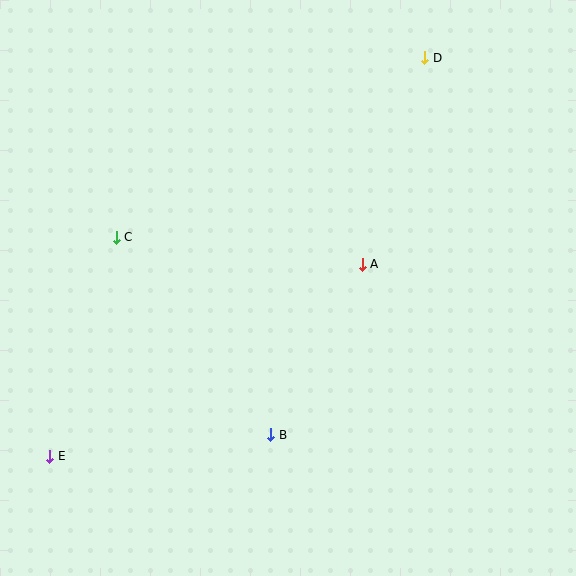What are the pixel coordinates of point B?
Point B is at (271, 435).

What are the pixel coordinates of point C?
Point C is at (116, 237).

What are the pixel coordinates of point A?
Point A is at (362, 264).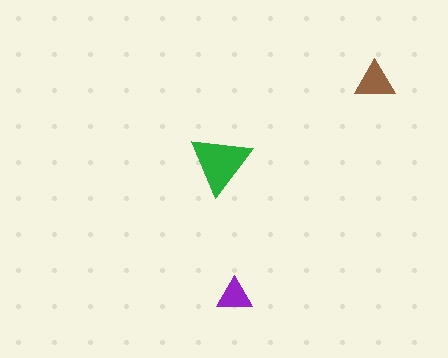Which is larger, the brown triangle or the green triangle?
The green one.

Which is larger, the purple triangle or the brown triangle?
The brown one.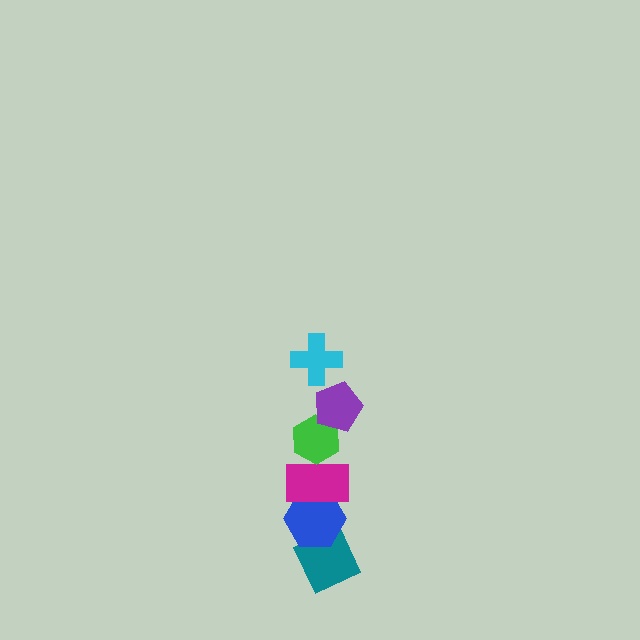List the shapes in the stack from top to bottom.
From top to bottom: the cyan cross, the purple pentagon, the green hexagon, the magenta rectangle, the blue hexagon, the teal diamond.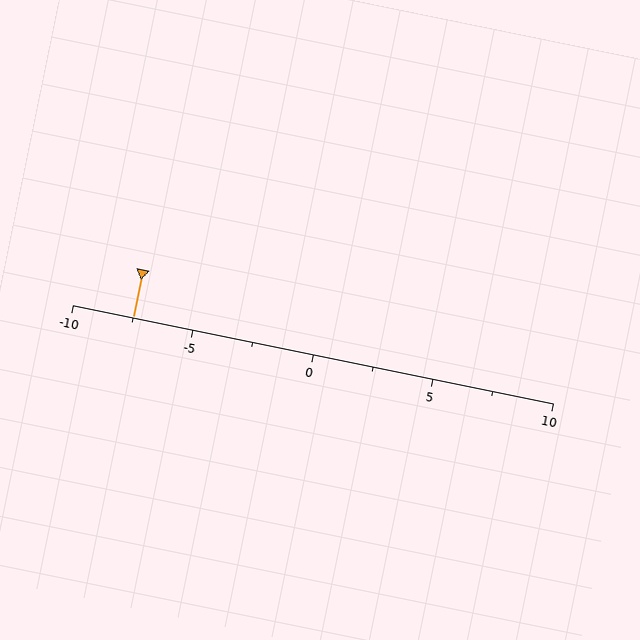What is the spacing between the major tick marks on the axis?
The major ticks are spaced 5 apart.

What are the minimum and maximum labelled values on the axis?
The axis runs from -10 to 10.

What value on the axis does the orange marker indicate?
The marker indicates approximately -7.5.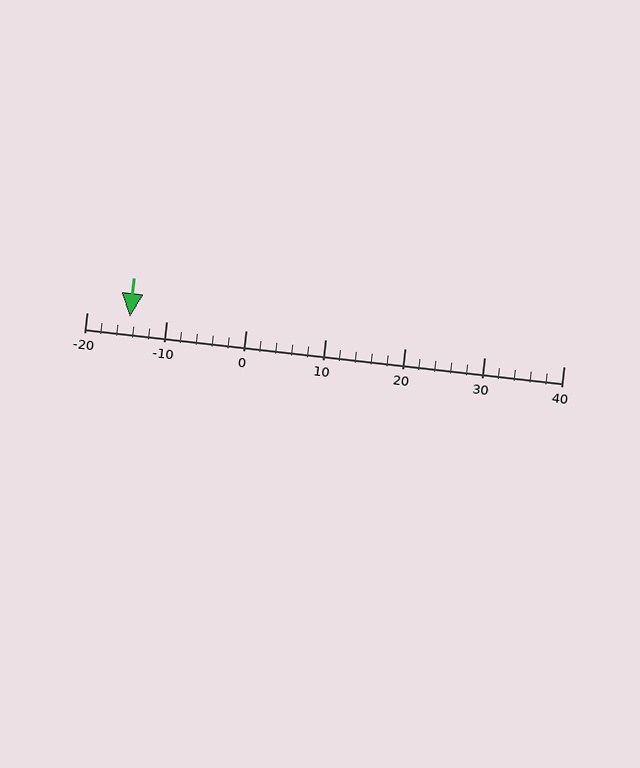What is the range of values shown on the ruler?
The ruler shows values from -20 to 40.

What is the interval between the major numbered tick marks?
The major tick marks are spaced 10 units apart.